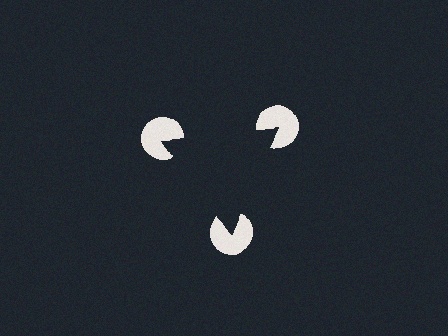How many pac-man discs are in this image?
There are 3 — one at each vertex of the illusory triangle.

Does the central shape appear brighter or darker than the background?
It typically appears slightly darker than the background, even though no actual brightness change is drawn.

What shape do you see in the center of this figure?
An illusory triangle — its edges are inferred from the aligned wedge cuts in the pac-man discs, not physically drawn.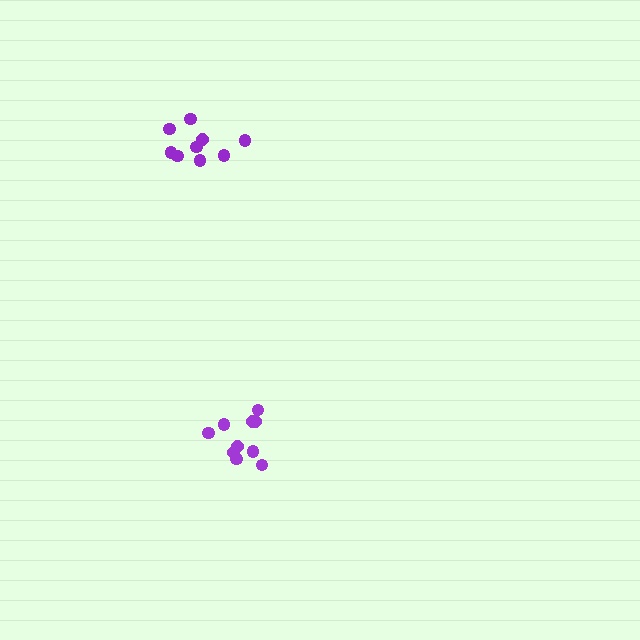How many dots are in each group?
Group 1: 10 dots, Group 2: 9 dots (19 total).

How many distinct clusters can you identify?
There are 2 distinct clusters.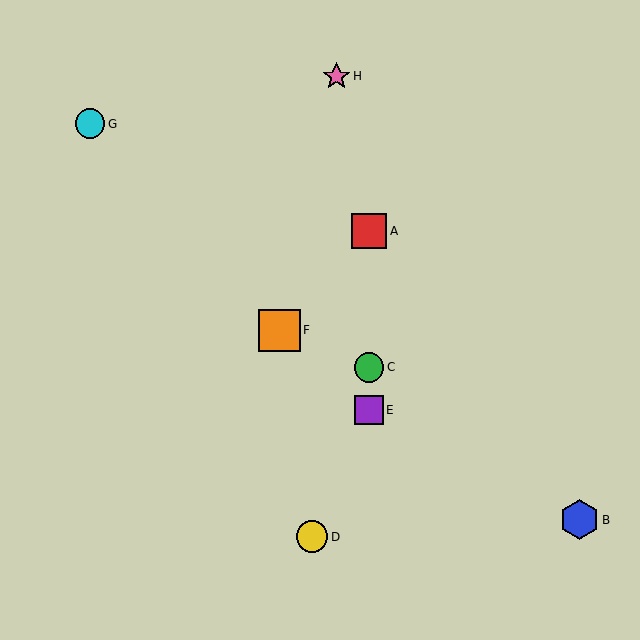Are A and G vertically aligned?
No, A is at x≈369 and G is at x≈90.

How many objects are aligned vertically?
3 objects (A, C, E) are aligned vertically.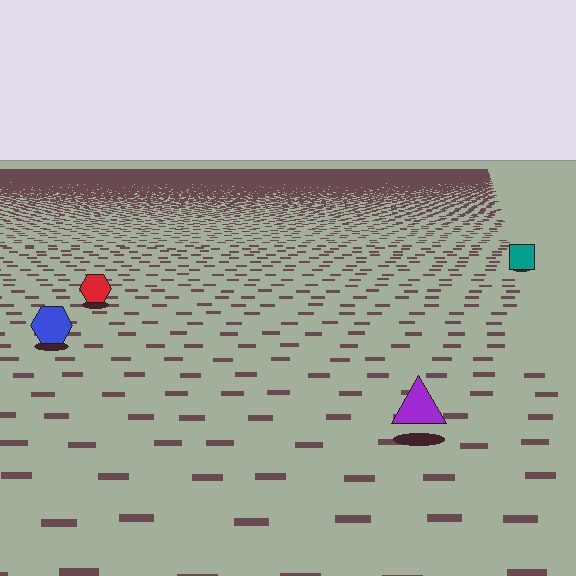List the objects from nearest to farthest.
From nearest to farthest: the purple triangle, the blue hexagon, the red hexagon, the teal square.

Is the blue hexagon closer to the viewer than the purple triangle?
No. The purple triangle is closer — you can tell from the texture gradient: the ground texture is coarser near it.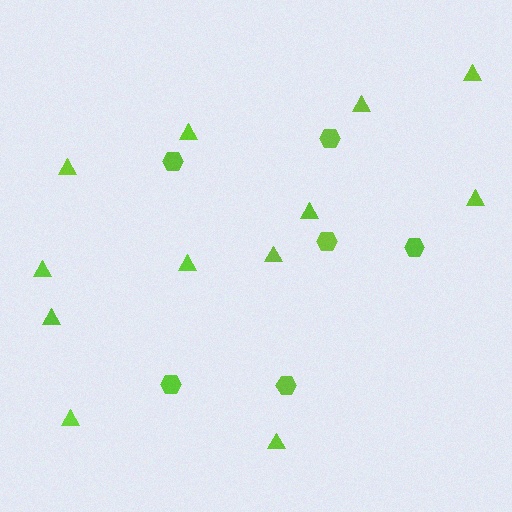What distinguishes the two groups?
There are 2 groups: one group of hexagons (6) and one group of triangles (12).